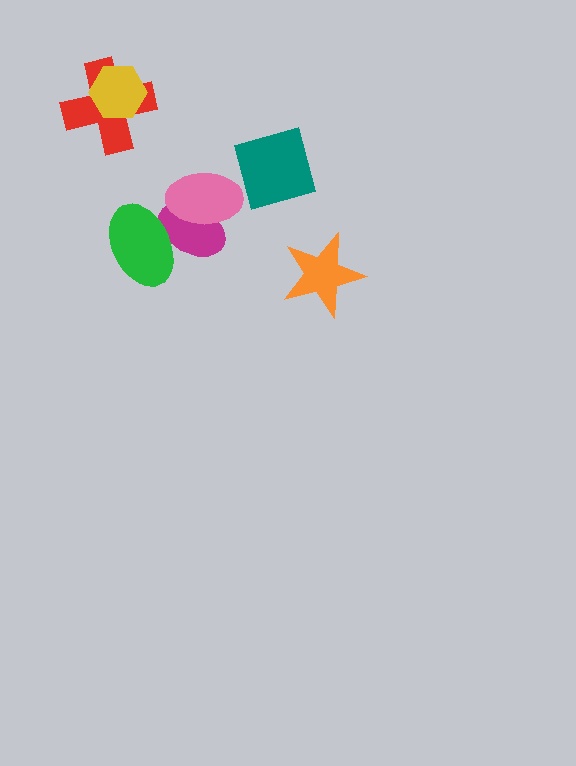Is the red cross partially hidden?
Yes, it is partially covered by another shape.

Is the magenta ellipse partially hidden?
Yes, it is partially covered by another shape.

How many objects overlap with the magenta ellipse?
2 objects overlap with the magenta ellipse.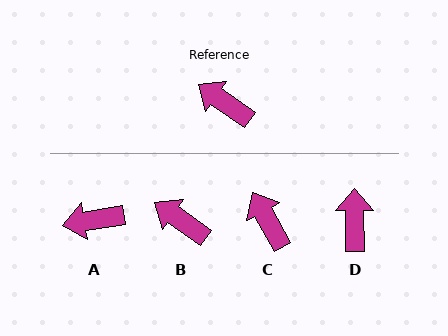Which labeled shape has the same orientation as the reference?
B.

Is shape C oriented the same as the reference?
No, it is off by about 27 degrees.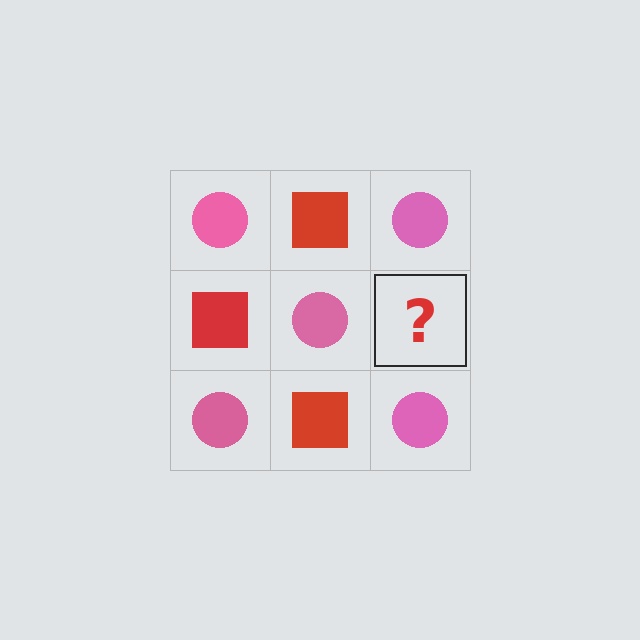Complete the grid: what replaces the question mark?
The question mark should be replaced with a red square.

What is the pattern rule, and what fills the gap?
The rule is that it alternates pink circle and red square in a checkerboard pattern. The gap should be filled with a red square.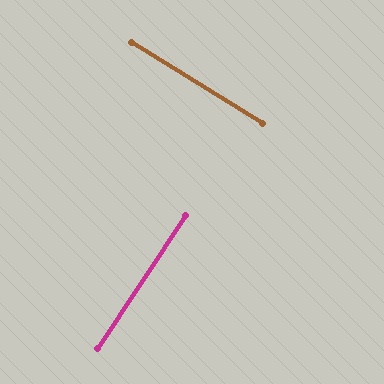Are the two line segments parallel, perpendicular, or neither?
Perpendicular — they meet at approximately 88°.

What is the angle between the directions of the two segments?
Approximately 88 degrees.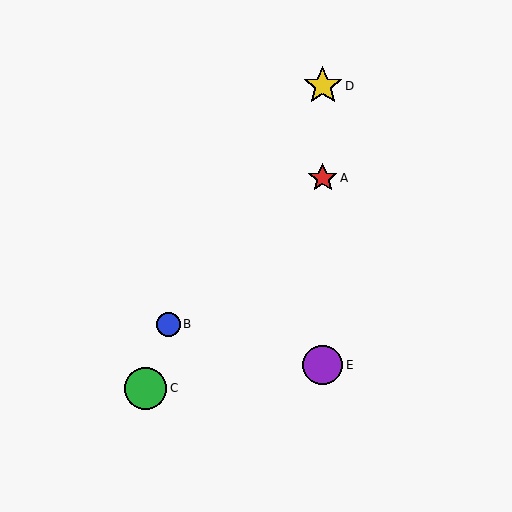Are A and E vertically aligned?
Yes, both are at x≈323.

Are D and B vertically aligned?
No, D is at x≈323 and B is at x≈168.